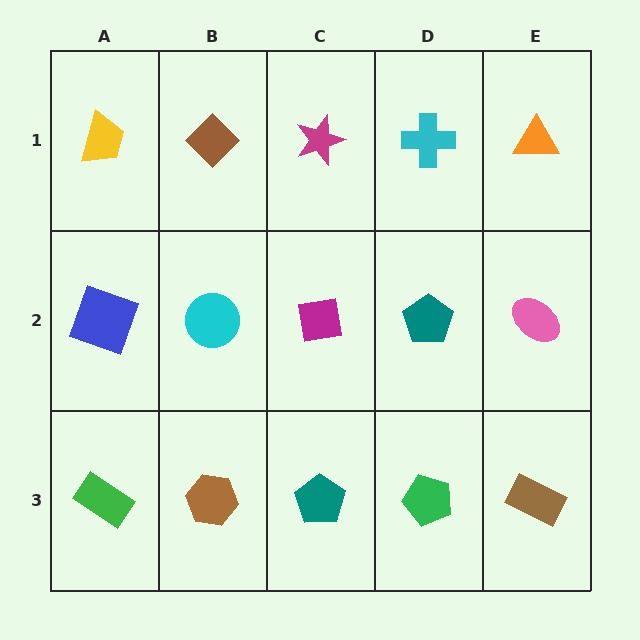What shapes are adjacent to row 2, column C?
A magenta star (row 1, column C), a teal pentagon (row 3, column C), a cyan circle (row 2, column B), a teal pentagon (row 2, column D).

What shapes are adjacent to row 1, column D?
A teal pentagon (row 2, column D), a magenta star (row 1, column C), an orange triangle (row 1, column E).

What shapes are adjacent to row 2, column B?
A brown diamond (row 1, column B), a brown hexagon (row 3, column B), a blue square (row 2, column A), a magenta square (row 2, column C).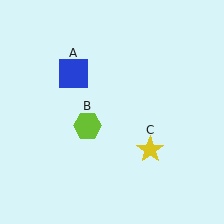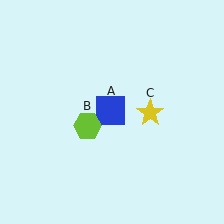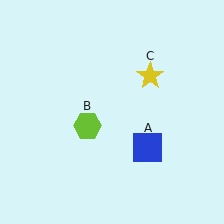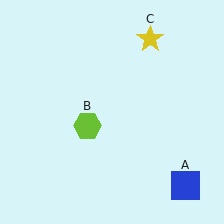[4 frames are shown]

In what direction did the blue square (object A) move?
The blue square (object A) moved down and to the right.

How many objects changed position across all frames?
2 objects changed position: blue square (object A), yellow star (object C).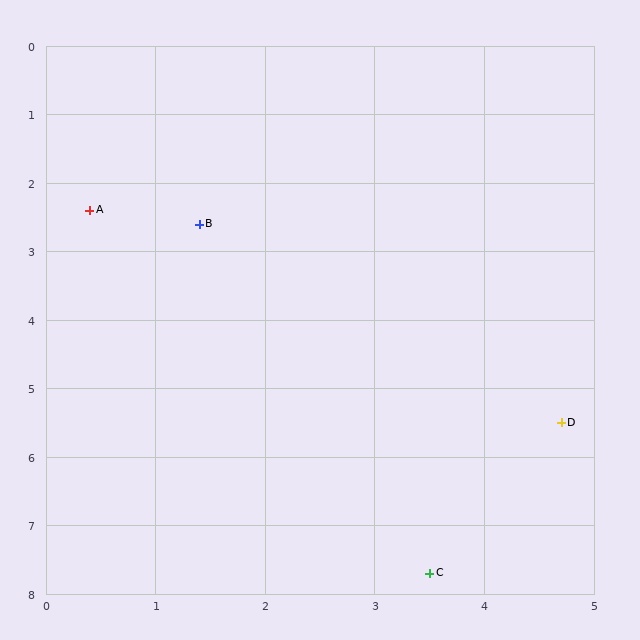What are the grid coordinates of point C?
Point C is at approximately (3.5, 7.7).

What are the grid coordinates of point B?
Point B is at approximately (1.4, 2.6).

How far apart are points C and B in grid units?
Points C and B are about 5.5 grid units apart.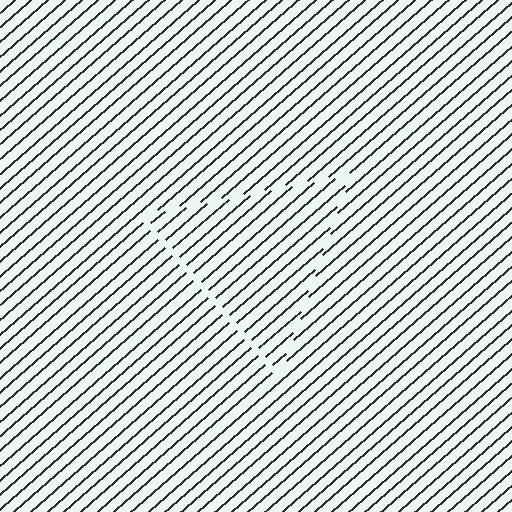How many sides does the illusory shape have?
3 sides — the line-ends trace a triangle.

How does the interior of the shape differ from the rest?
The interior of the shape contains the same grating, shifted by half a period — the contour is defined by the phase discontinuity where line-ends from the inner and outer gratings abut.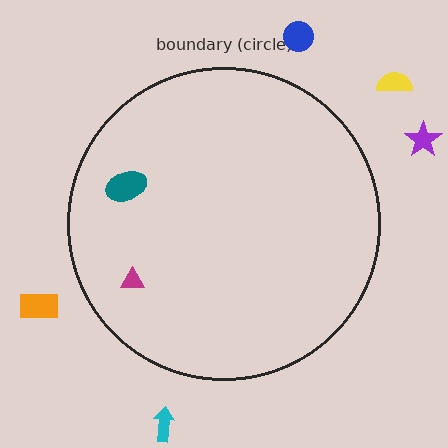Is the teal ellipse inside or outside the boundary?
Inside.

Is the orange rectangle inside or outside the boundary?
Outside.